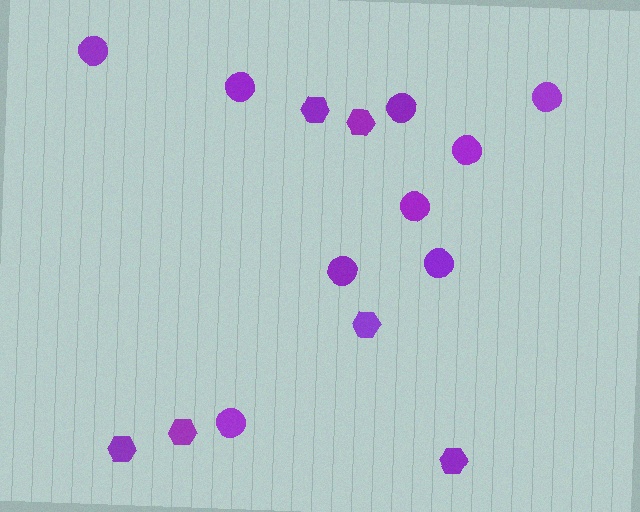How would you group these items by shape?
There are 2 groups: one group of hexagons (6) and one group of circles (9).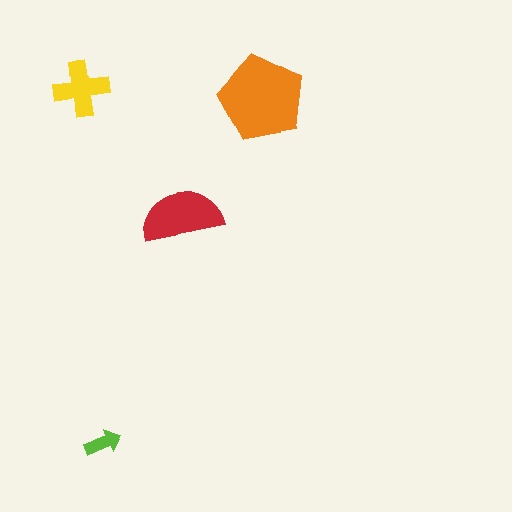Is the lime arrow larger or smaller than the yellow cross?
Smaller.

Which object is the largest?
The orange pentagon.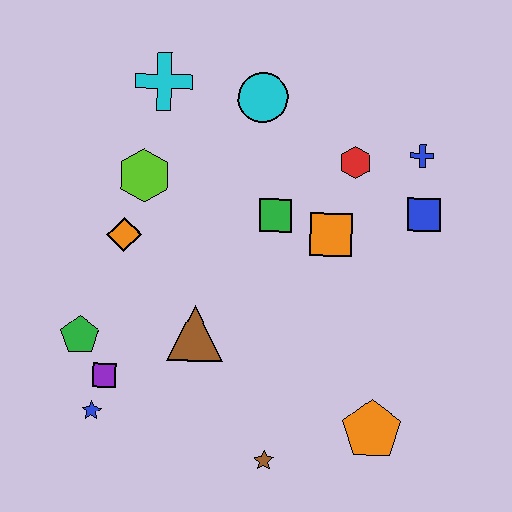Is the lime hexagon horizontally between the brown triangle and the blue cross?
No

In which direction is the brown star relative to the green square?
The brown star is below the green square.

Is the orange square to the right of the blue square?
No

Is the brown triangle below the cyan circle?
Yes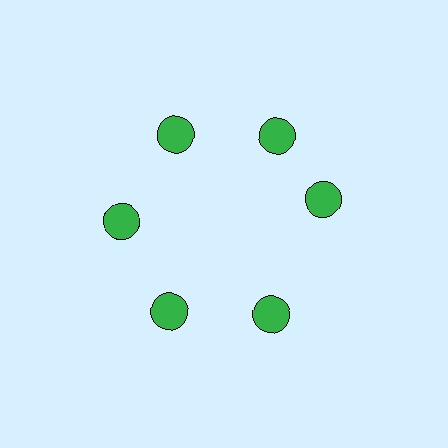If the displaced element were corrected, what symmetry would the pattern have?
It would have 6-fold rotational symmetry — the pattern would map onto itself every 60 degrees.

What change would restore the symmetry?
The symmetry would be restored by rotating it back into even spacing with its neighbors so that all 6 circles sit at equal angles and equal distance from the center.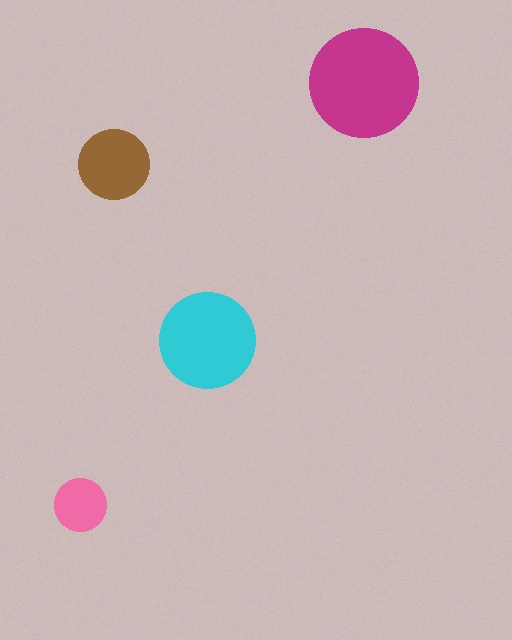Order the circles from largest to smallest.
the magenta one, the cyan one, the brown one, the pink one.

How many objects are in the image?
There are 4 objects in the image.